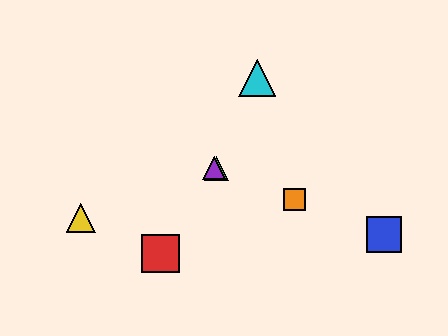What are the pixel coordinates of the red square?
The red square is at (161, 253).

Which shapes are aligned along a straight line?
The blue square, the green triangle, the purple triangle, the orange square are aligned along a straight line.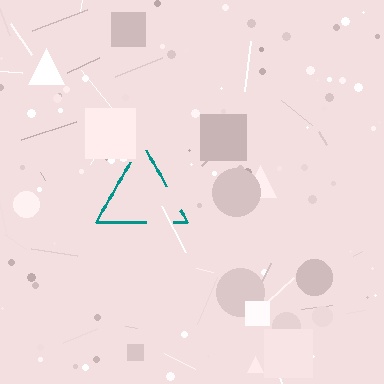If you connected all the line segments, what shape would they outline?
They would outline a triangle.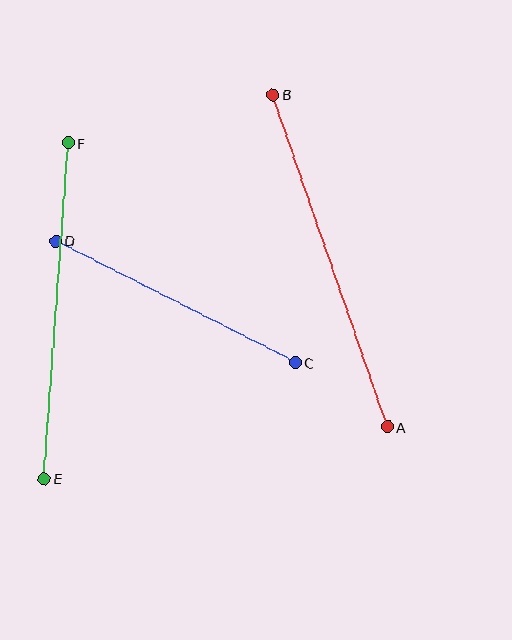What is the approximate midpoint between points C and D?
The midpoint is at approximately (175, 302) pixels.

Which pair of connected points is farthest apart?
Points A and B are farthest apart.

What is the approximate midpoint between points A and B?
The midpoint is at approximately (330, 261) pixels.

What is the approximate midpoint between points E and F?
The midpoint is at approximately (56, 311) pixels.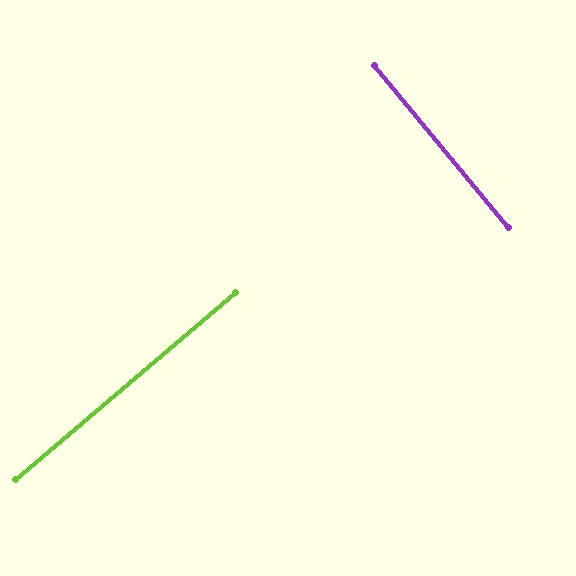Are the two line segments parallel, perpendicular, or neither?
Perpendicular — they meet at approximately 89°.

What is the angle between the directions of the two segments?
Approximately 89 degrees.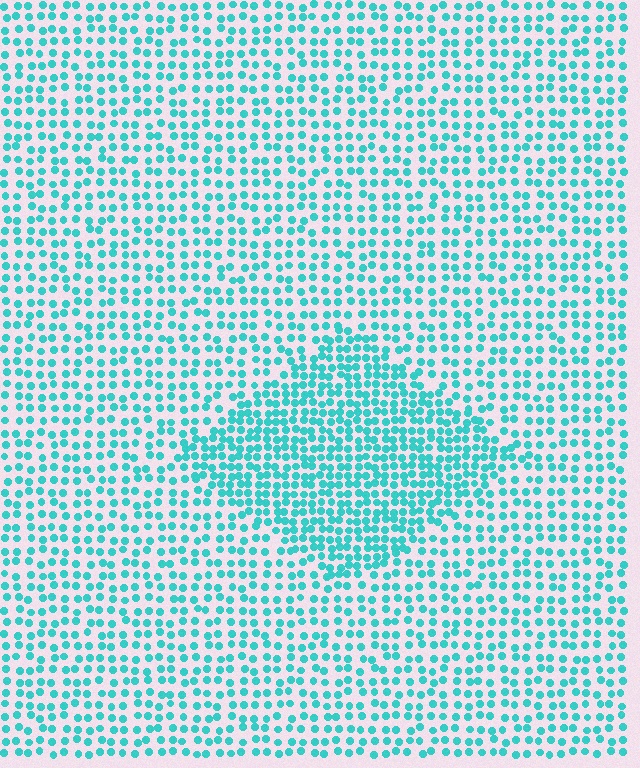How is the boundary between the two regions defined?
The boundary is defined by a change in element density (approximately 1.7x ratio). All elements are the same color, size, and shape.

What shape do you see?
I see a diamond.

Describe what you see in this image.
The image contains small cyan elements arranged at two different densities. A diamond-shaped region is visible where the elements are more densely packed than the surrounding area.